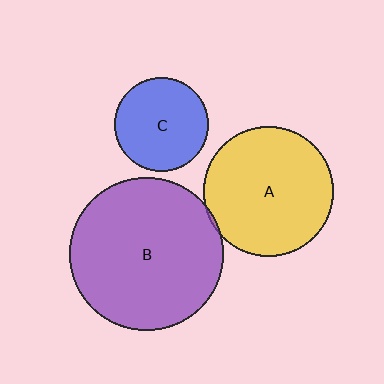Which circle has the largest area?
Circle B (purple).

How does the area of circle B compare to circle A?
Approximately 1.4 times.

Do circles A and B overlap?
Yes.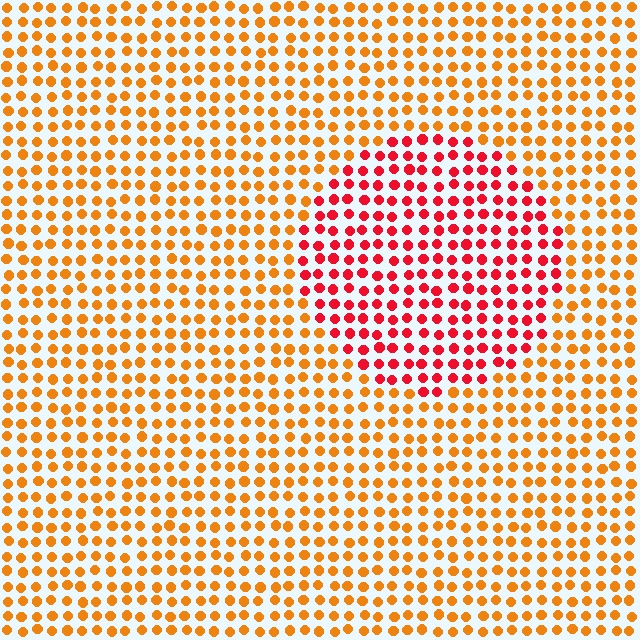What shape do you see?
I see a circle.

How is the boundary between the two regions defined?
The boundary is defined purely by a slight shift in hue (about 39 degrees). Spacing, size, and orientation are identical on both sides.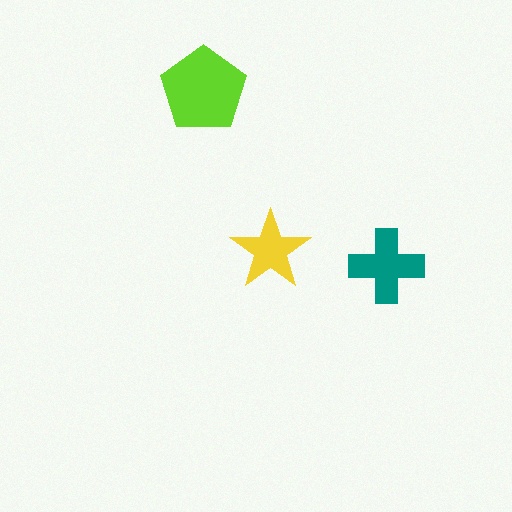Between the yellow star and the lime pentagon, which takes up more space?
The lime pentagon.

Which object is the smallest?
The yellow star.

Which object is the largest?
The lime pentagon.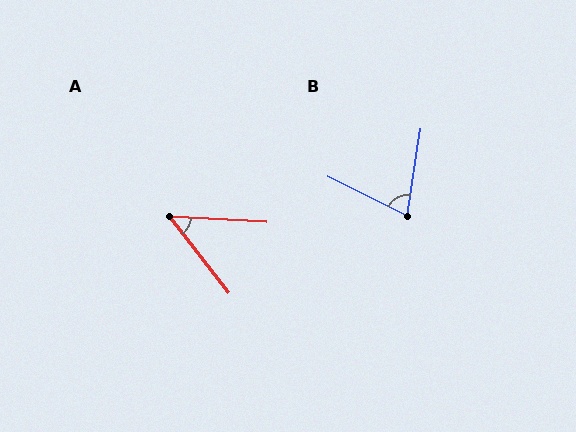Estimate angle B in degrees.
Approximately 72 degrees.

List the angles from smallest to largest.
A (49°), B (72°).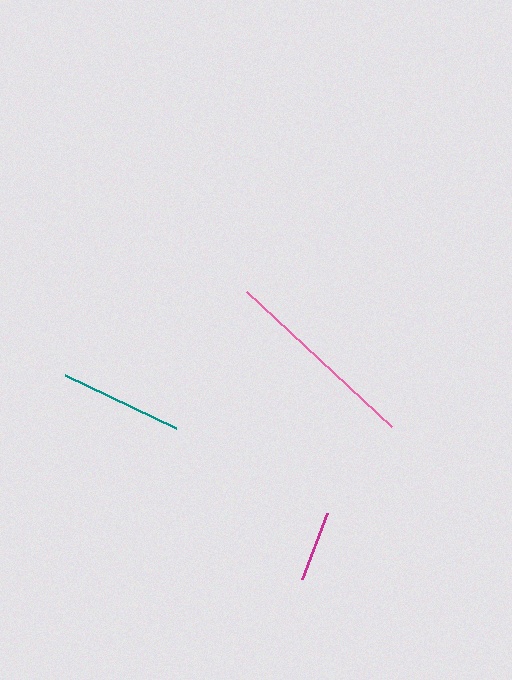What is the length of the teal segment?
The teal segment is approximately 123 pixels long.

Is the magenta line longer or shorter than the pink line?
The pink line is longer than the magenta line.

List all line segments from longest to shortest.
From longest to shortest: pink, teal, magenta.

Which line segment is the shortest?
The magenta line is the shortest at approximately 70 pixels.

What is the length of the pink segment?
The pink segment is approximately 198 pixels long.